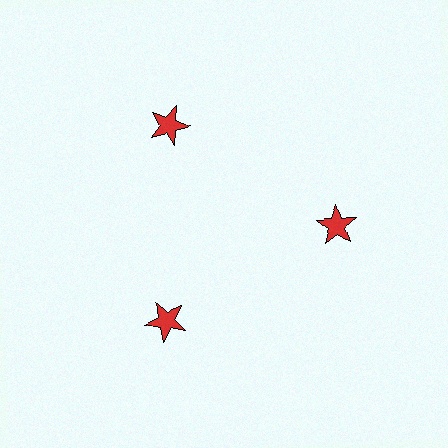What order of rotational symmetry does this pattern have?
This pattern has 3-fold rotational symmetry.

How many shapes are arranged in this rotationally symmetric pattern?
There are 3 shapes, arranged in 3 groups of 1.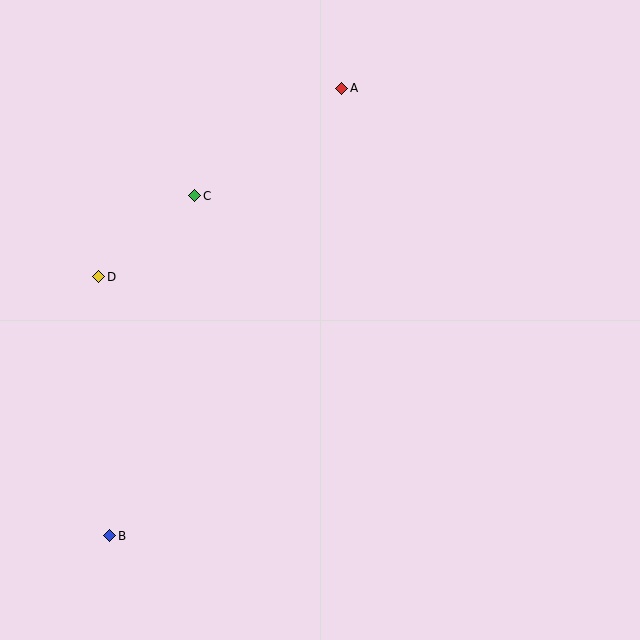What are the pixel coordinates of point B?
Point B is at (110, 536).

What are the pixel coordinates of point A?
Point A is at (342, 88).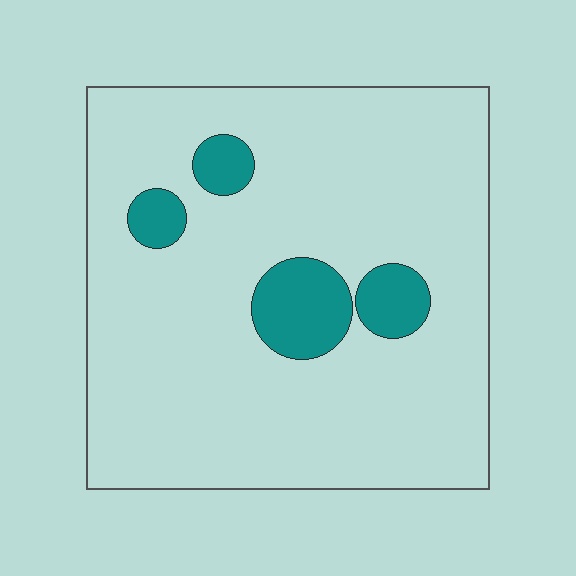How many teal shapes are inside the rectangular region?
4.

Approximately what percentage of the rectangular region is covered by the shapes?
Approximately 10%.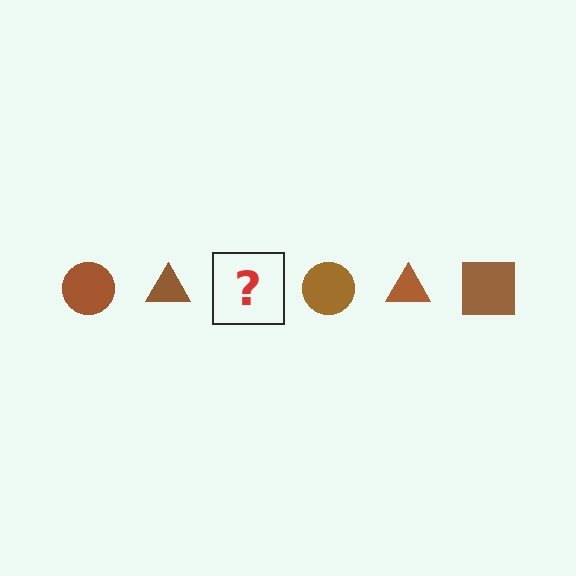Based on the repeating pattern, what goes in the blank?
The blank should be a brown square.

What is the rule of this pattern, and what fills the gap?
The rule is that the pattern cycles through circle, triangle, square shapes in brown. The gap should be filled with a brown square.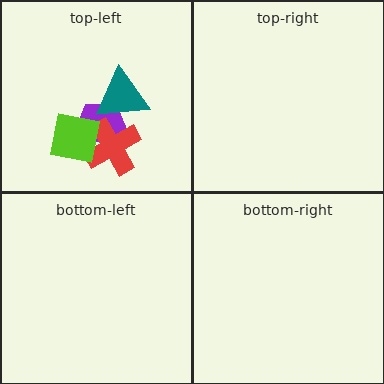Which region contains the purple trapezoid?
The top-left region.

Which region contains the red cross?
The top-left region.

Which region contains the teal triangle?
The top-left region.